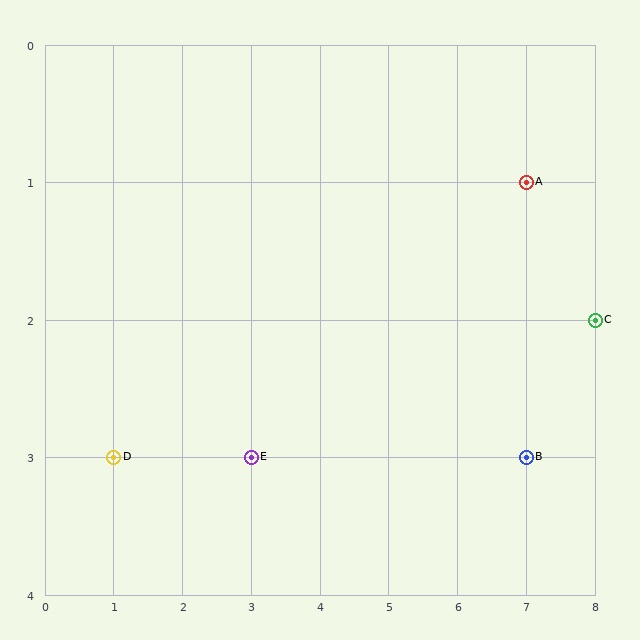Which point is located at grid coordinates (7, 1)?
Point A is at (7, 1).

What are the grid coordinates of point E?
Point E is at grid coordinates (3, 3).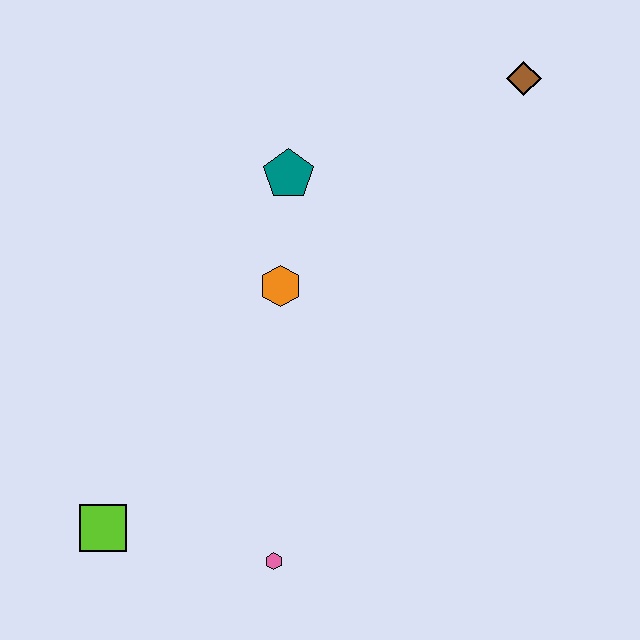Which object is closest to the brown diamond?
The teal pentagon is closest to the brown diamond.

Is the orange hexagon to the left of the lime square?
No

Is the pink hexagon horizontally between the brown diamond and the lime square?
Yes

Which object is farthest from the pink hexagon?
The brown diamond is farthest from the pink hexagon.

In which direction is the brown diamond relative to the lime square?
The brown diamond is above the lime square.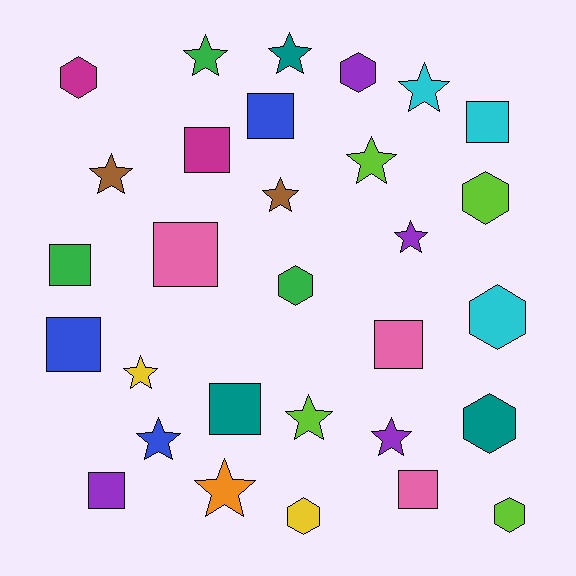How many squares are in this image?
There are 10 squares.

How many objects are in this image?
There are 30 objects.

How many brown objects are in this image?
There are 2 brown objects.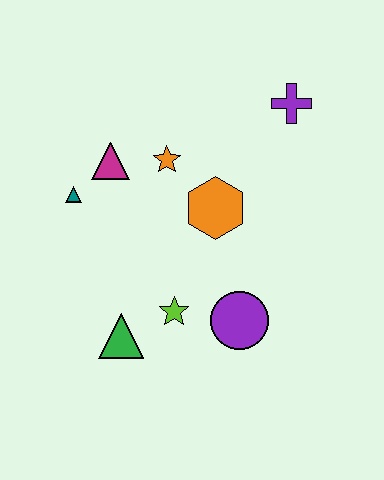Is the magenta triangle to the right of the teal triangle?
Yes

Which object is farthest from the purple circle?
The purple cross is farthest from the purple circle.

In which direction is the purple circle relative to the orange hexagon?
The purple circle is below the orange hexagon.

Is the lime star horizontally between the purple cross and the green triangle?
Yes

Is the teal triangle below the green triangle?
No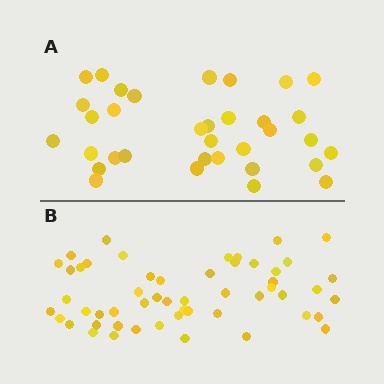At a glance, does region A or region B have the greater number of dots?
Region B (the bottom region) has more dots.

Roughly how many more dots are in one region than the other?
Region B has approximately 20 more dots than region A.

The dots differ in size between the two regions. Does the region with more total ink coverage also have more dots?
No. Region A has more total ink coverage because its dots are larger, but region B actually contains more individual dots. Total area can be misleading — the number of items is what matters here.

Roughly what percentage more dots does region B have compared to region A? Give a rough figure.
About 55% more.